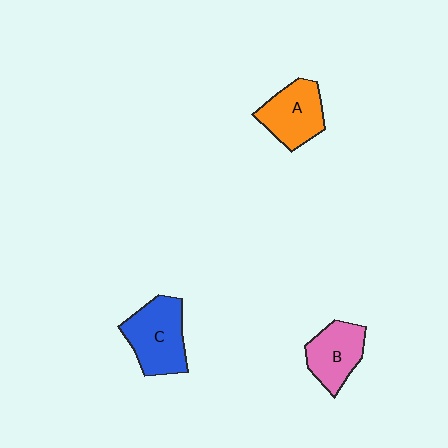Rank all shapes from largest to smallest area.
From largest to smallest: C (blue), A (orange), B (pink).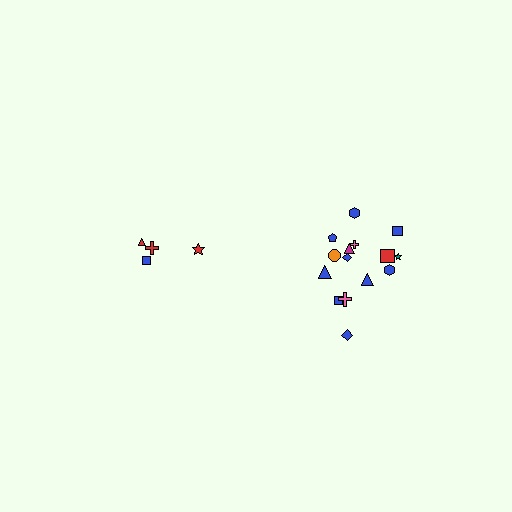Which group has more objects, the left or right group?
The right group.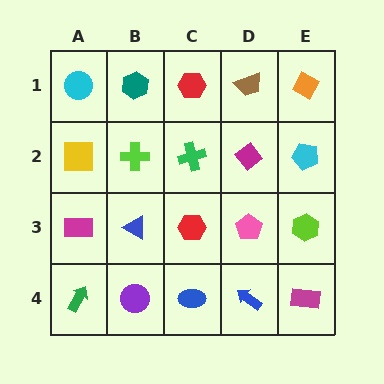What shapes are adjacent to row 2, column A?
A cyan circle (row 1, column A), a magenta rectangle (row 3, column A), a lime cross (row 2, column B).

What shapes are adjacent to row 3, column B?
A lime cross (row 2, column B), a purple circle (row 4, column B), a magenta rectangle (row 3, column A), a red hexagon (row 3, column C).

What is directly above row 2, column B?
A teal hexagon.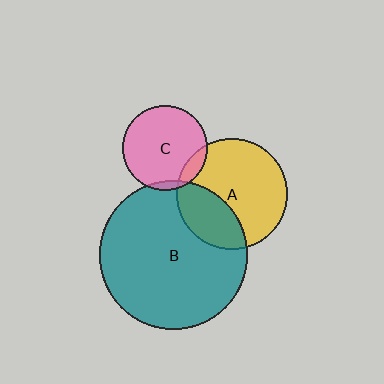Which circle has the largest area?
Circle B (teal).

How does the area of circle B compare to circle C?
Approximately 3.1 times.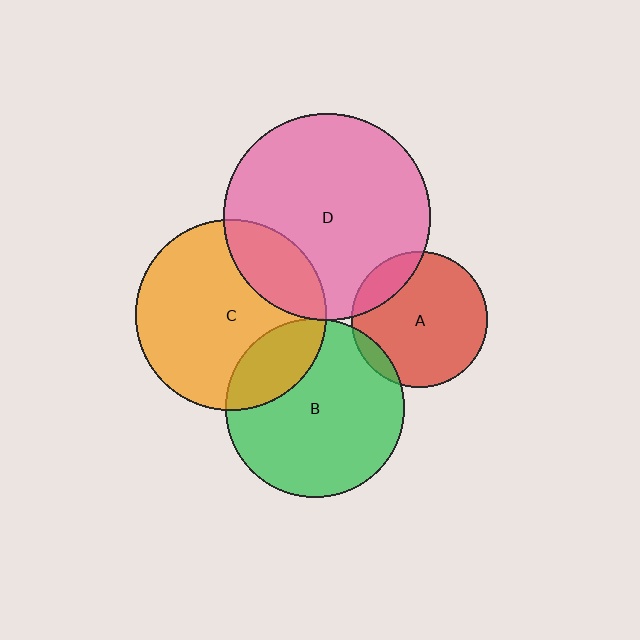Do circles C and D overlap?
Yes.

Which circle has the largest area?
Circle D (pink).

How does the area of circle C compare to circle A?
Approximately 2.0 times.